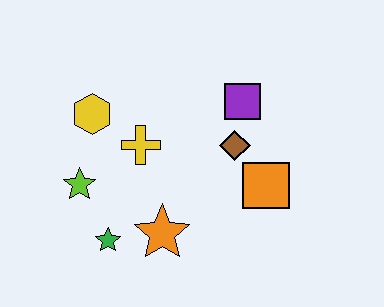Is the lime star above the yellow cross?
No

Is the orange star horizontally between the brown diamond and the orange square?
No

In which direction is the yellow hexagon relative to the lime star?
The yellow hexagon is above the lime star.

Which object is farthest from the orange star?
The purple square is farthest from the orange star.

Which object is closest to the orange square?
The brown diamond is closest to the orange square.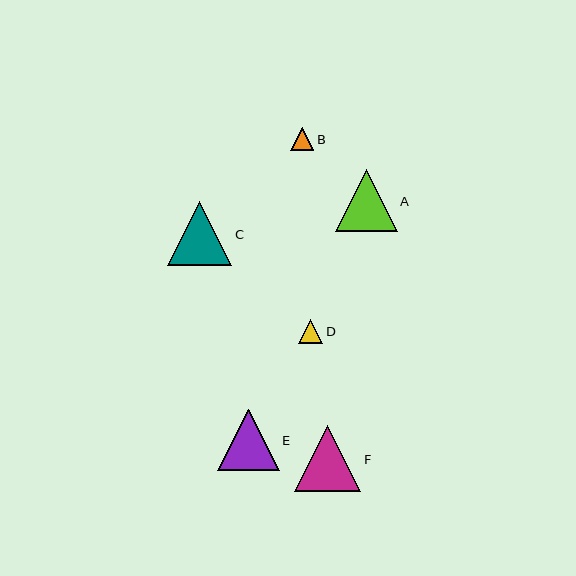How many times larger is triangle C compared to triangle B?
Triangle C is approximately 2.7 times the size of triangle B.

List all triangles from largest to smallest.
From largest to smallest: F, C, A, E, D, B.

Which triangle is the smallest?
Triangle B is the smallest with a size of approximately 24 pixels.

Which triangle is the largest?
Triangle F is the largest with a size of approximately 66 pixels.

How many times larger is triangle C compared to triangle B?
Triangle C is approximately 2.7 times the size of triangle B.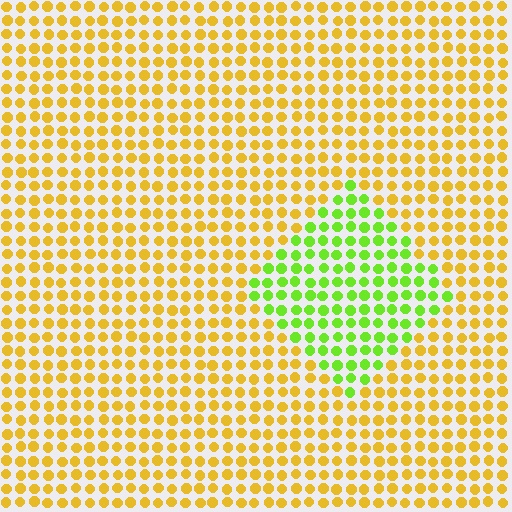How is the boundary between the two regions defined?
The boundary is defined purely by a slight shift in hue (about 53 degrees). Spacing, size, and orientation are identical on both sides.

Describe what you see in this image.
The image is filled with small yellow elements in a uniform arrangement. A diamond-shaped region is visible where the elements are tinted to a slightly different hue, forming a subtle color boundary.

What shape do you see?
I see a diamond.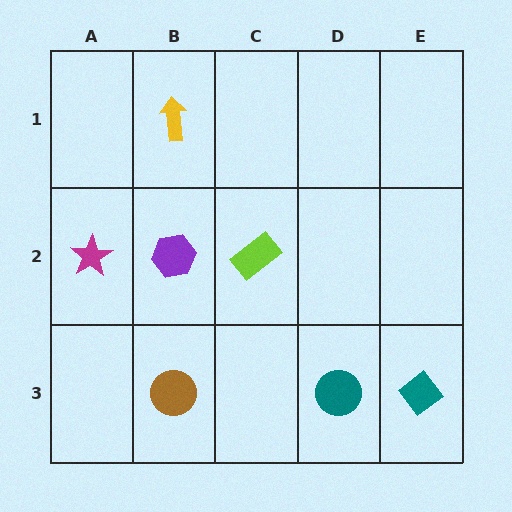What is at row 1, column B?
A yellow arrow.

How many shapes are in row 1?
1 shape.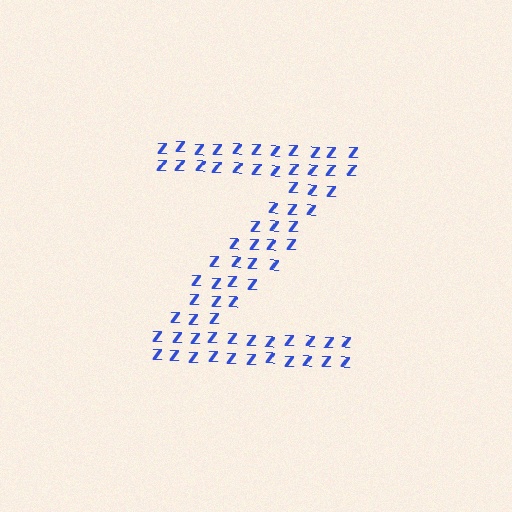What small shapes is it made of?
It is made of small letter Z's.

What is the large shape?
The large shape is the letter Z.